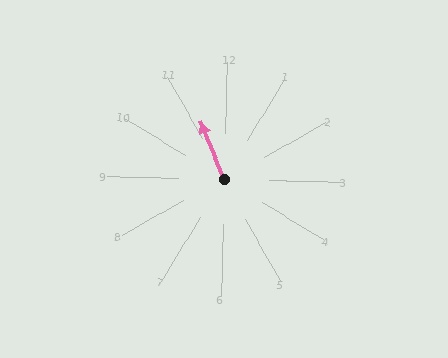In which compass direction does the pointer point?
Northwest.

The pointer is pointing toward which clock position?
Roughly 11 o'clock.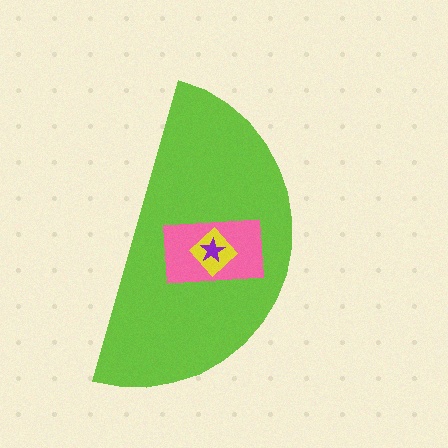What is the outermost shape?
The lime semicircle.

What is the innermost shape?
The purple star.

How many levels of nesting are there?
4.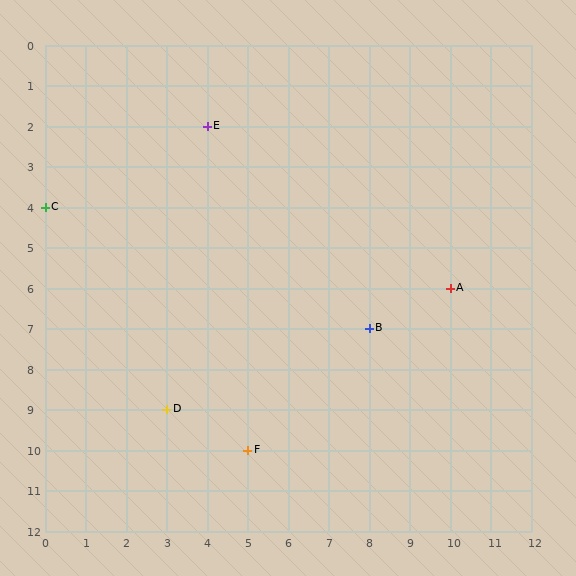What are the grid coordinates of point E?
Point E is at grid coordinates (4, 2).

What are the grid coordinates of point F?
Point F is at grid coordinates (5, 10).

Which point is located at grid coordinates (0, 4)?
Point C is at (0, 4).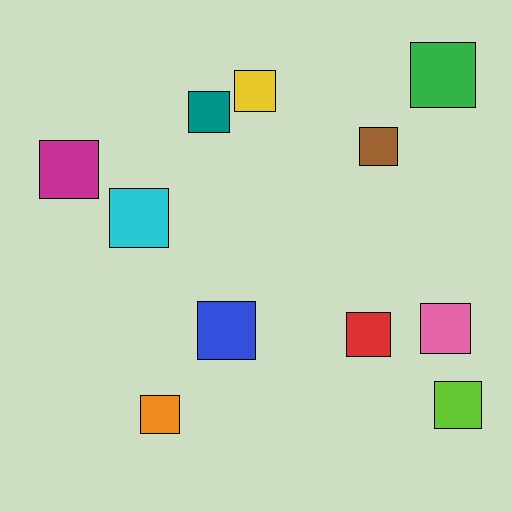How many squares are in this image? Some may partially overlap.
There are 11 squares.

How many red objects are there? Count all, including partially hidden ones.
There is 1 red object.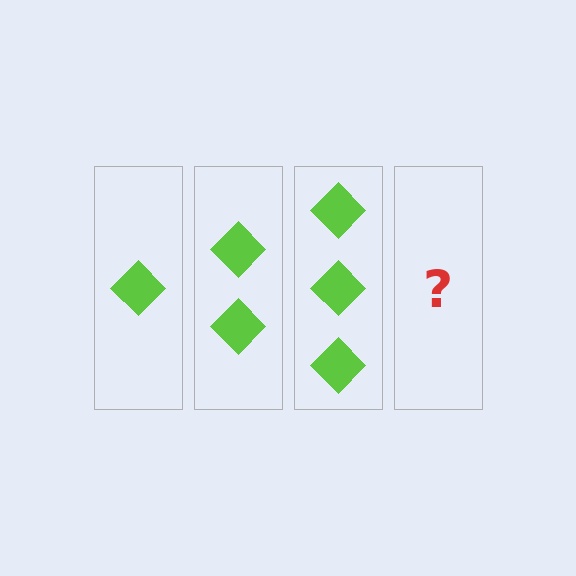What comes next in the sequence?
The next element should be 4 diamonds.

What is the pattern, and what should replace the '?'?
The pattern is that each step adds one more diamond. The '?' should be 4 diamonds.